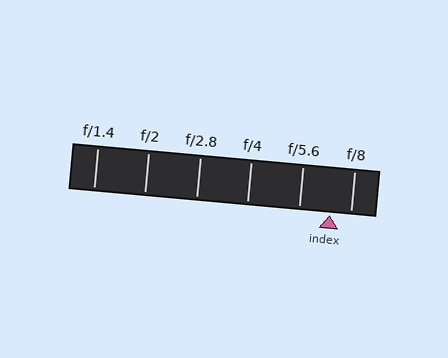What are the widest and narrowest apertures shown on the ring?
The widest aperture shown is f/1.4 and the narrowest is f/8.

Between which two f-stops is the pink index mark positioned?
The index mark is between f/5.6 and f/8.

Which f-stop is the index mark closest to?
The index mark is closest to f/8.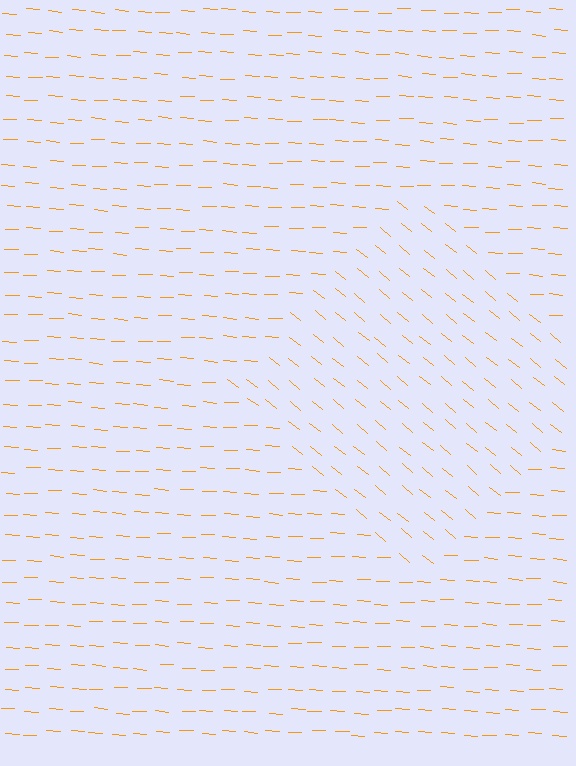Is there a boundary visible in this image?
Yes, there is a texture boundary formed by a change in line orientation.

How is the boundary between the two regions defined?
The boundary is defined purely by a change in line orientation (approximately 36 degrees difference). All lines are the same color and thickness.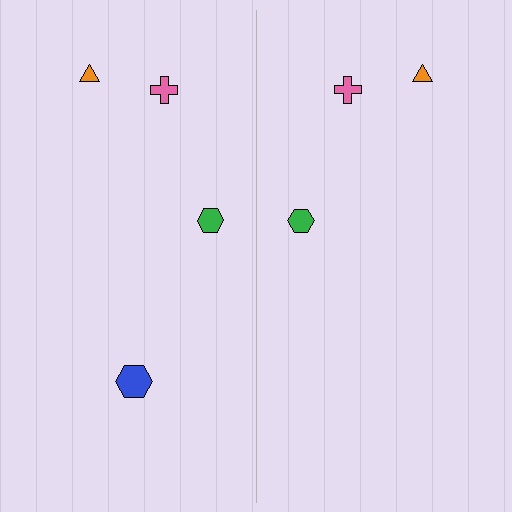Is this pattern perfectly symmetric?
No, the pattern is not perfectly symmetric. A blue hexagon is missing from the right side.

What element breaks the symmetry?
A blue hexagon is missing from the right side.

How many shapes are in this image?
There are 7 shapes in this image.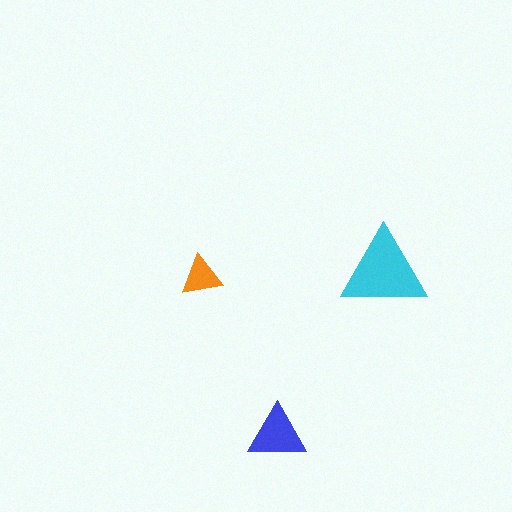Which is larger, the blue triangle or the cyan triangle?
The cyan one.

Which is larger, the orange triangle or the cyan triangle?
The cyan one.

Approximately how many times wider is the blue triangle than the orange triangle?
About 1.5 times wider.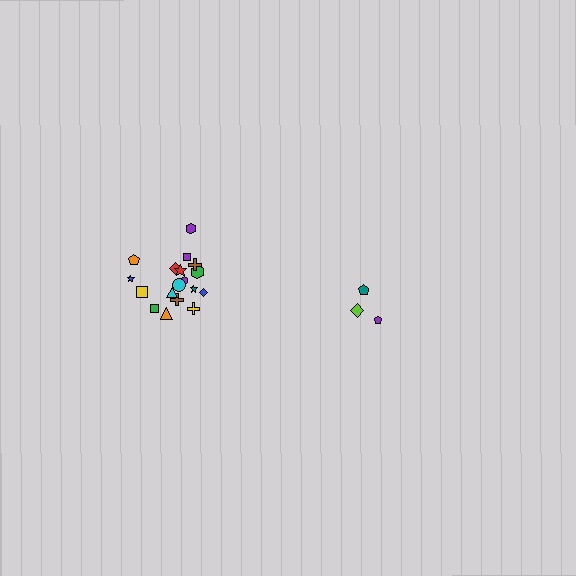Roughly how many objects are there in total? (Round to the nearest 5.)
Roughly 20 objects in total.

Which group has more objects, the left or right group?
The left group.